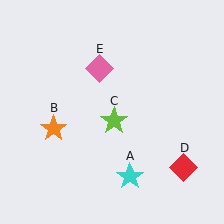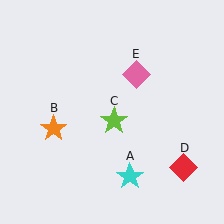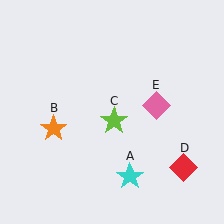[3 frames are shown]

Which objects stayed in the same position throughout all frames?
Cyan star (object A) and orange star (object B) and lime star (object C) and red diamond (object D) remained stationary.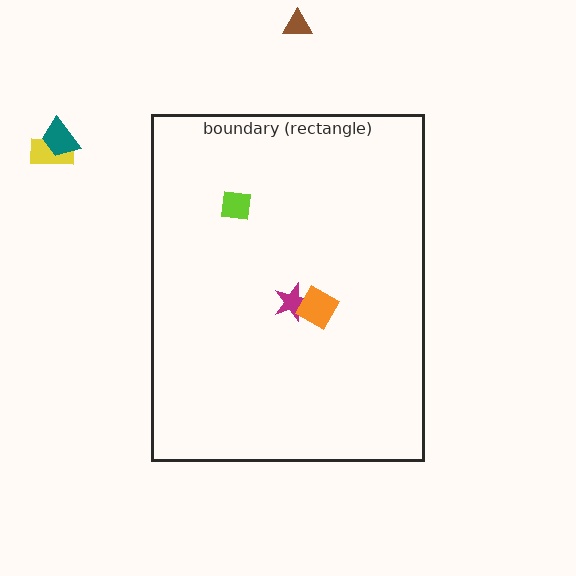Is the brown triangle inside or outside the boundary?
Outside.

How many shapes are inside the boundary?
3 inside, 3 outside.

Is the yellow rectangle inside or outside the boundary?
Outside.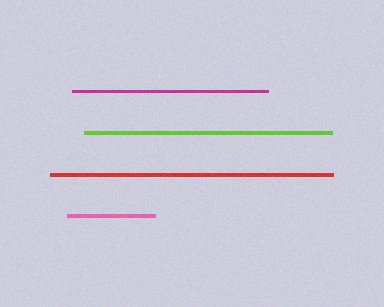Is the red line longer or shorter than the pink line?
The red line is longer than the pink line.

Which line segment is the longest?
The red line is the longest at approximately 283 pixels.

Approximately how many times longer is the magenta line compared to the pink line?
The magenta line is approximately 2.2 times the length of the pink line.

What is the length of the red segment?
The red segment is approximately 283 pixels long.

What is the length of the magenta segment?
The magenta segment is approximately 196 pixels long.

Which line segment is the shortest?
The pink line is the shortest at approximately 88 pixels.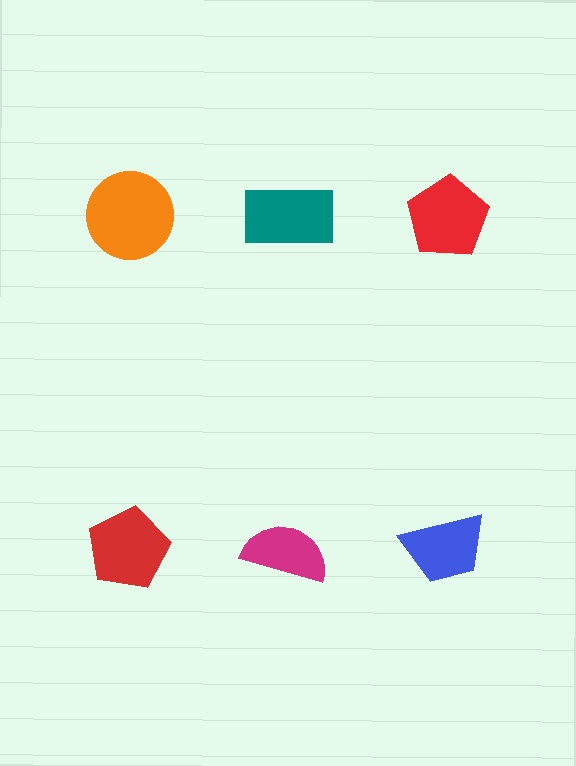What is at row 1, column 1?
An orange circle.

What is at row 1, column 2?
A teal rectangle.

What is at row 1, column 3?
A red pentagon.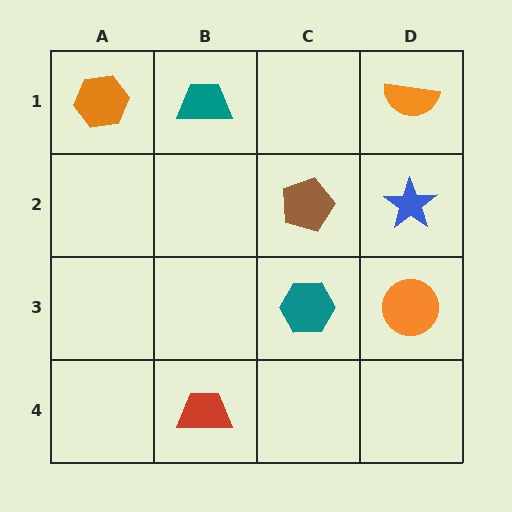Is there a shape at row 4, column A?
No, that cell is empty.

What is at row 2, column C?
A brown pentagon.